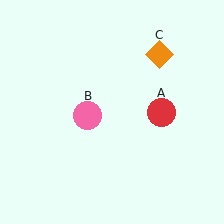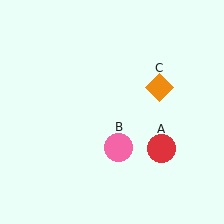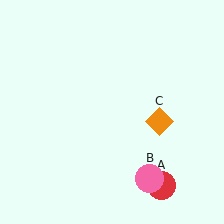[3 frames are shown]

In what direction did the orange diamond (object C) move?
The orange diamond (object C) moved down.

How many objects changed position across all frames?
3 objects changed position: red circle (object A), pink circle (object B), orange diamond (object C).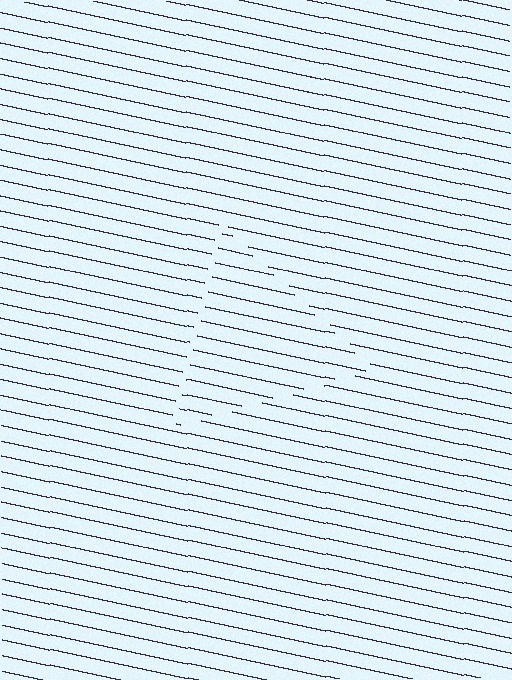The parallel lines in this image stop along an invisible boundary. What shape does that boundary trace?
An illusory triangle. The interior of the shape contains the same grating, shifted by half a period — the contour is defined by the phase discontinuity where line-ends from the inner and outer gratings abut.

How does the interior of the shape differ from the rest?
The interior of the shape contains the same grating, shifted by half a period — the contour is defined by the phase discontinuity where line-ends from the inner and outer gratings abut.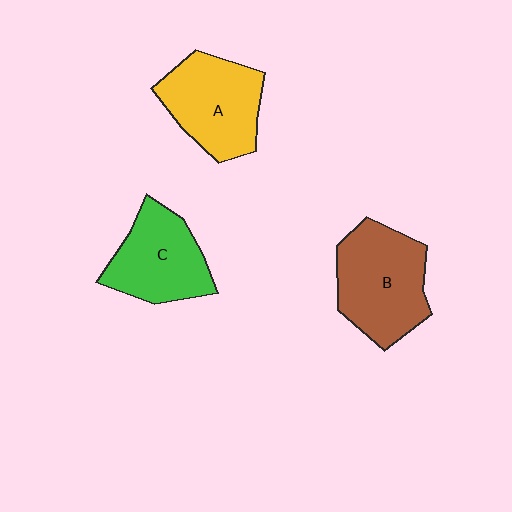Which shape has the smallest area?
Shape C (green).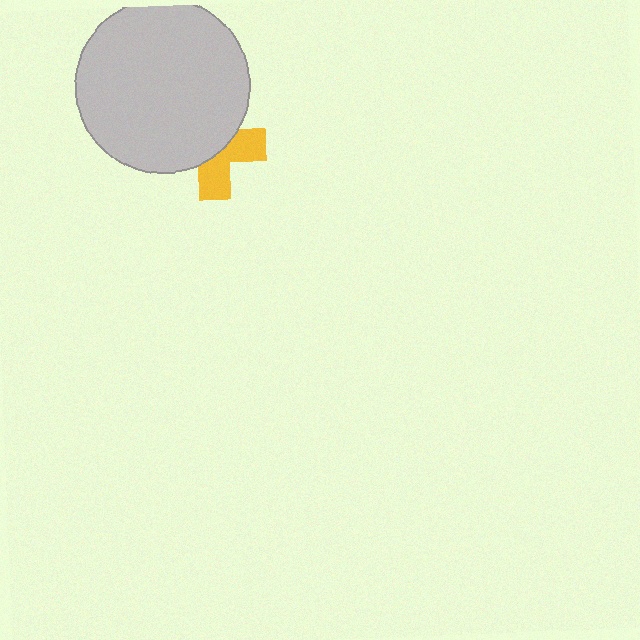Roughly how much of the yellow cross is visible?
A small part of it is visible (roughly 43%).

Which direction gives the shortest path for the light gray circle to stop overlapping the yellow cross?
Moving toward the upper-left gives the shortest separation.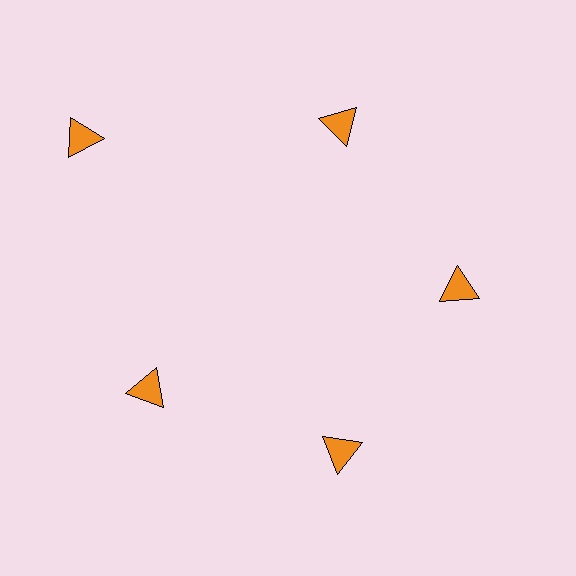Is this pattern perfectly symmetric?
No. The 5 orange triangles are arranged in a ring, but one element near the 10 o'clock position is pushed outward from the center, breaking the 5-fold rotational symmetry.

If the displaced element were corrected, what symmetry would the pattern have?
It would have 5-fold rotational symmetry — the pattern would map onto itself every 72 degrees.